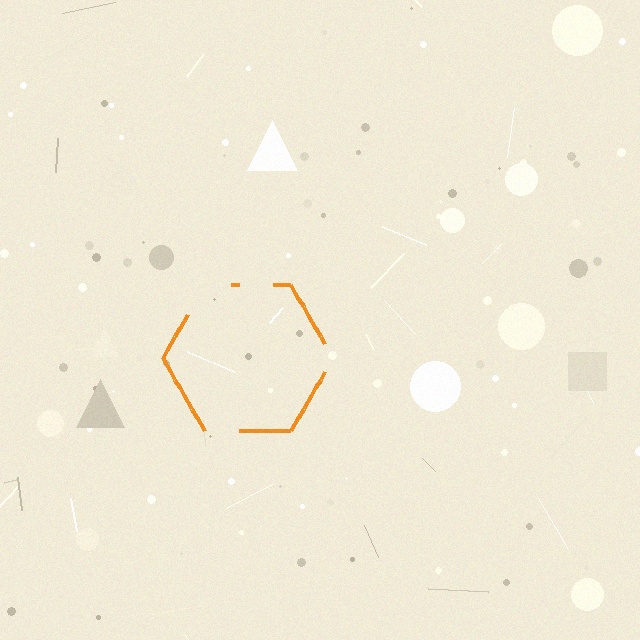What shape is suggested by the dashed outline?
The dashed outline suggests a hexagon.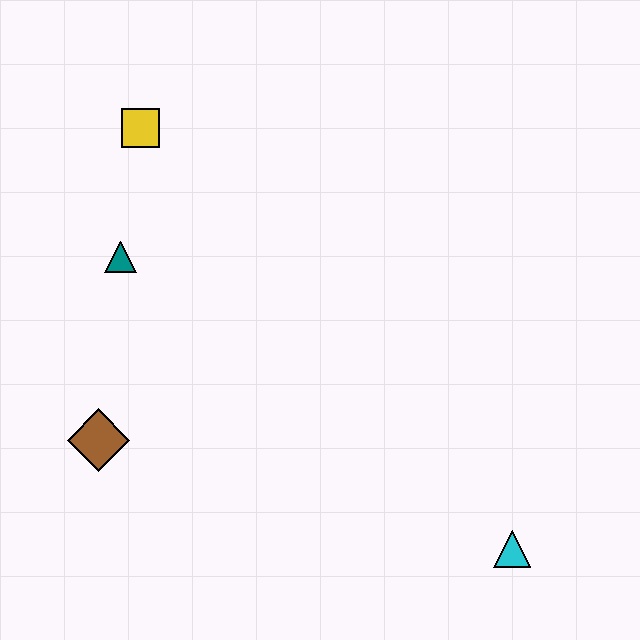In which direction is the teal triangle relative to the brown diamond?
The teal triangle is above the brown diamond.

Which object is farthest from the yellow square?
The cyan triangle is farthest from the yellow square.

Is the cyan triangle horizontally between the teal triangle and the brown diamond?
No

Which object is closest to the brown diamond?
The teal triangle is closest to the brown diamond.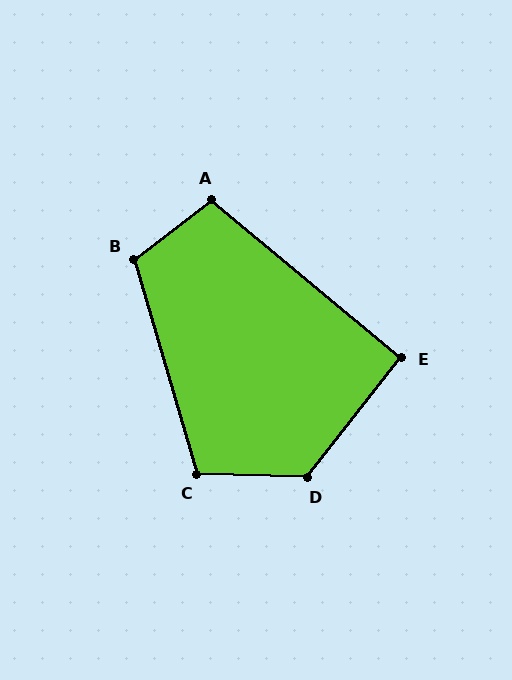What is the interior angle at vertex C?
Approximately 108 degrees (obtuse).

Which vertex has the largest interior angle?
D, at approximately 126 degrees.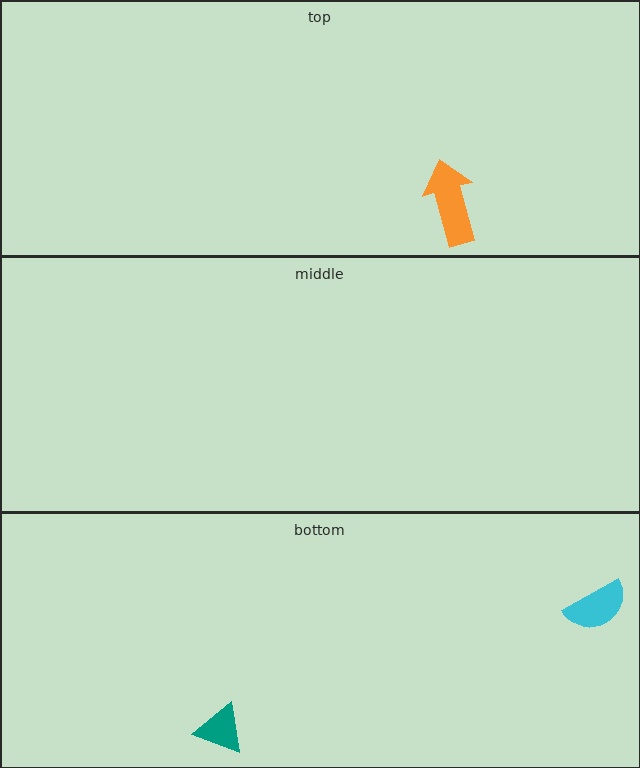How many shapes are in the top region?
1.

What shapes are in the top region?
The orange arrow.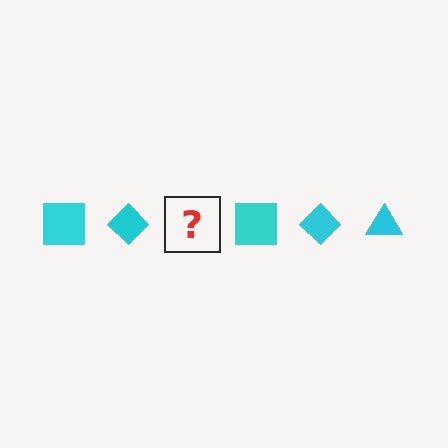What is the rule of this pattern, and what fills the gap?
The rule is that the pattern cycles through square, diamond, triangle shapes in cyan. The gap should be filled with a cyan triangle.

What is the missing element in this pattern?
The missing element is a cyan triangle.